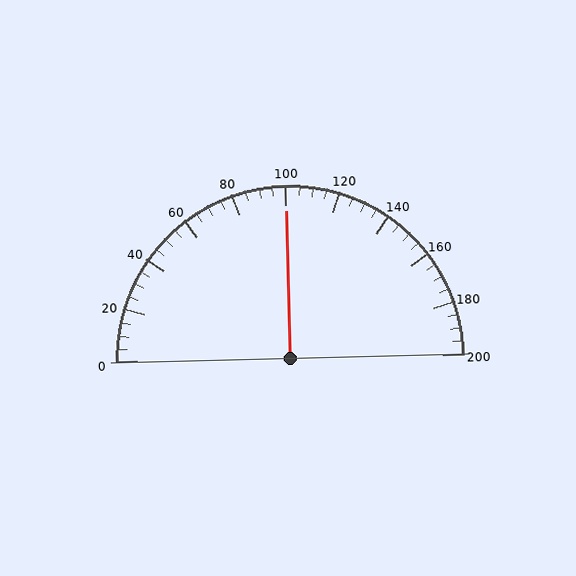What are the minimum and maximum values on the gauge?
The gauge ranges from 0 to 200.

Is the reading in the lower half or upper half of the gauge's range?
The reading is in the upper half of the range (0 to 200).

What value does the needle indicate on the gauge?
The needle indicates approximately 100.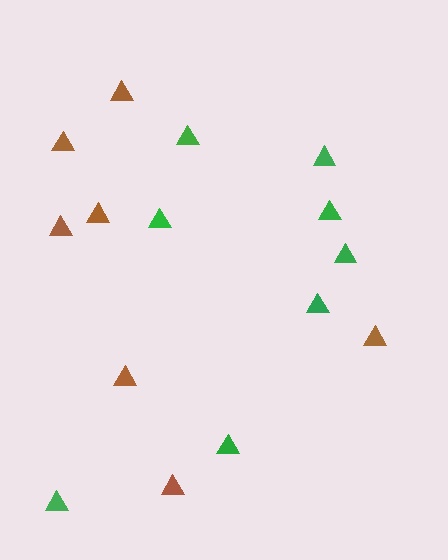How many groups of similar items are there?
There are 2 groups: one group of green triangles (8) and one group of brown triangles (7).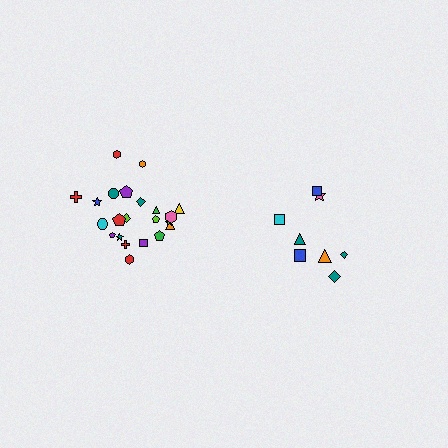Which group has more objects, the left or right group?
The left group.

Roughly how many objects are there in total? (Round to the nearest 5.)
Roughly 30 objects in total.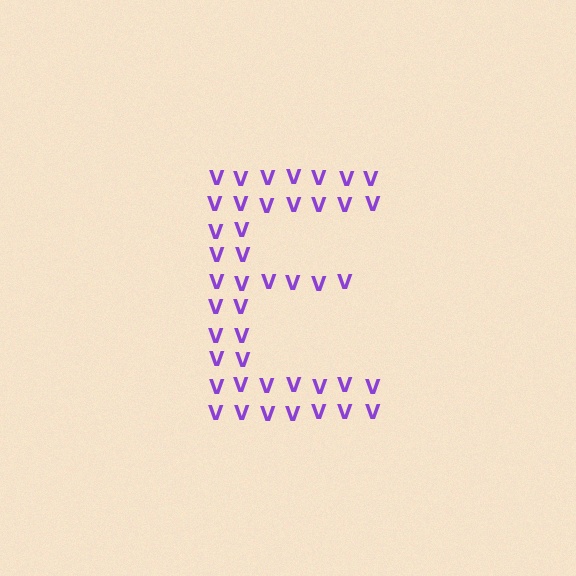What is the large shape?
The large shape is the letter E.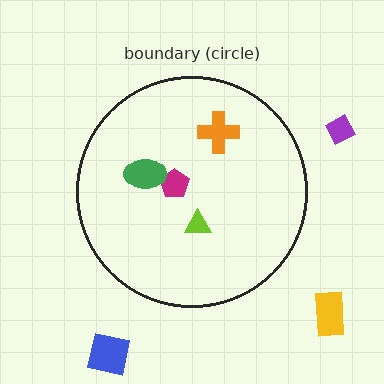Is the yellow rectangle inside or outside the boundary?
Outside.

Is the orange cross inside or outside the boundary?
Inside.